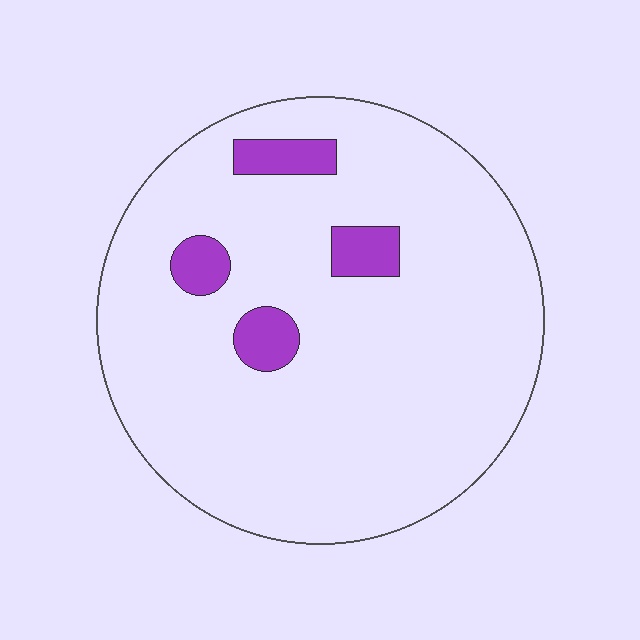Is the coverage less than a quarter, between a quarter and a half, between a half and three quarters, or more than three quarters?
Less than a quarter.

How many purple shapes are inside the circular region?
4.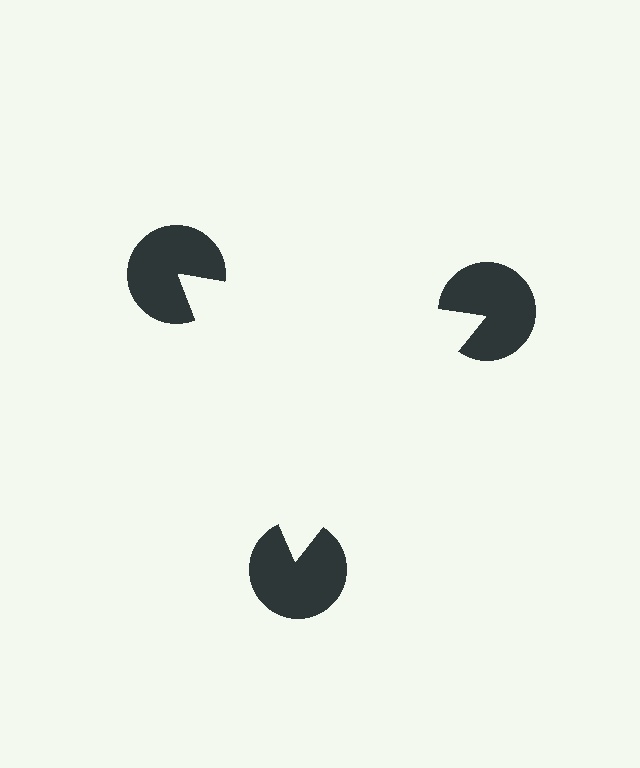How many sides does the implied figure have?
3 sides.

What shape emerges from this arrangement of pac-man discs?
An illusory triangle — its edges are inferred from the aligned wedge cuts in the pac-man discs, not physically drawn.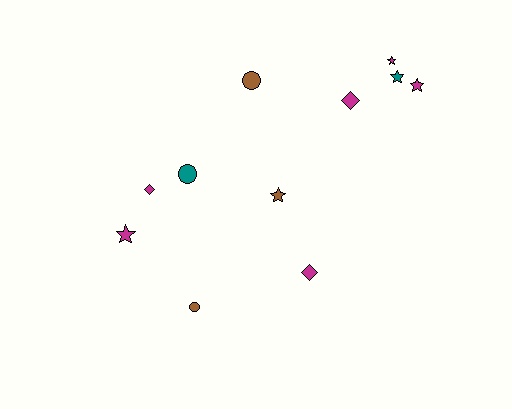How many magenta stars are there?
There are 3 magenta stars.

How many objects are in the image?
There are 11 objects.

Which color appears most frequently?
Magenta, with 6 objects.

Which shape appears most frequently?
Star, with 5 objects.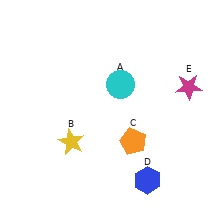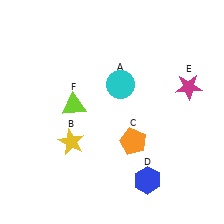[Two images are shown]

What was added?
A lime triangle (F) was added in Image 2.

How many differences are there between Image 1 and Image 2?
There is 1 difference between the two images.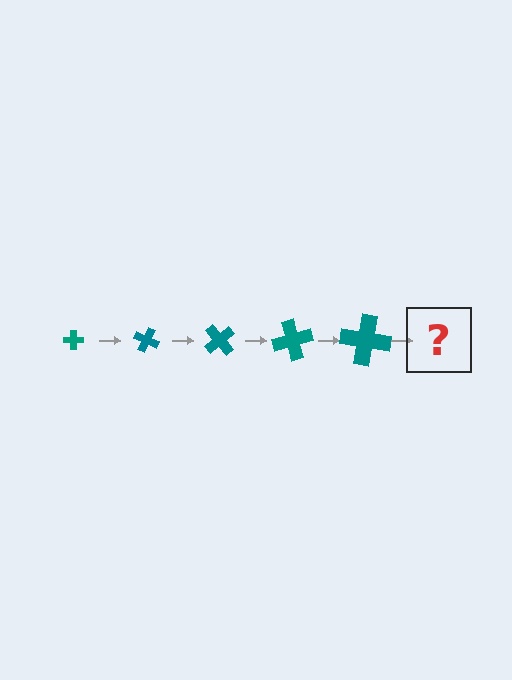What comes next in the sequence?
The next element should be a cross, larger than the previous one and rotated 125 degrees from the start.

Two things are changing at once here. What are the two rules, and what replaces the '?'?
The two rules are that the cross grows larger each step and it rotates 25 degrees each step. The '?' should be a cross, larger than the previous one and rotated 125 degrees from the start.